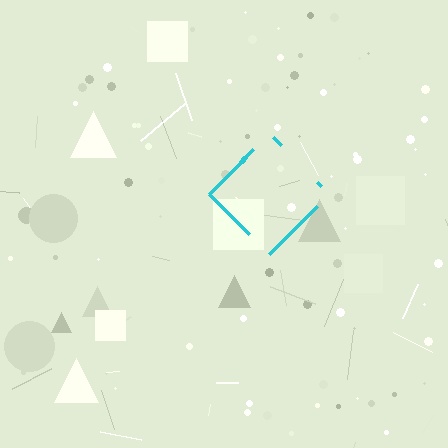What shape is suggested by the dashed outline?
The dashed outline suggests a diamond.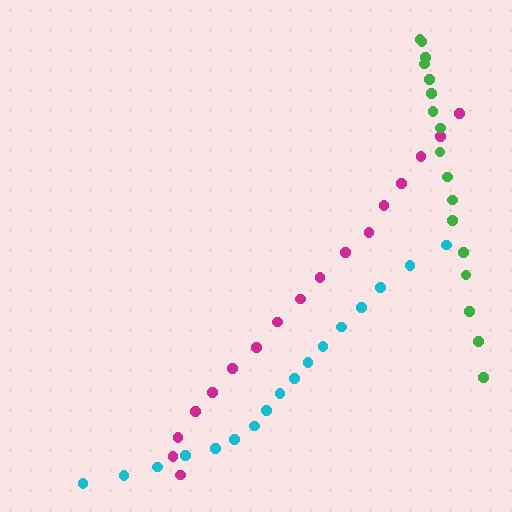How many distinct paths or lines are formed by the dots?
There are 3 distinct paths.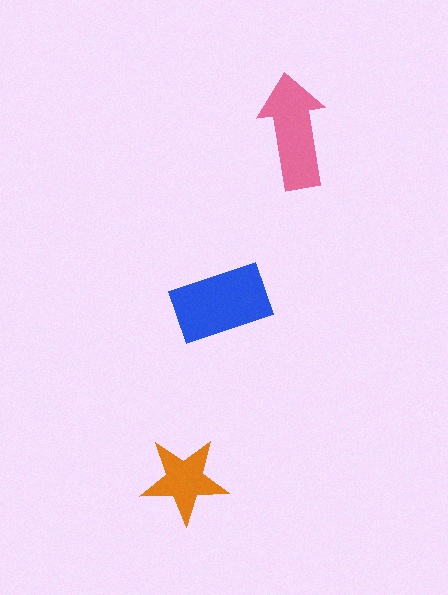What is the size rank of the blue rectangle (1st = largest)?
1st.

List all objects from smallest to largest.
The orange star, the pink arrow, the blue rectangle.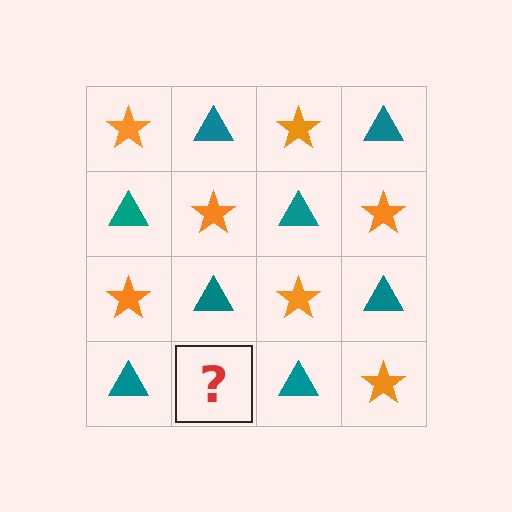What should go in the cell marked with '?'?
The missing cell should contain an orange star.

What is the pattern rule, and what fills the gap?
The rule is that it alternates orange star and teal triangle in a checkerboard pattern. The gap should be filled with an orange star.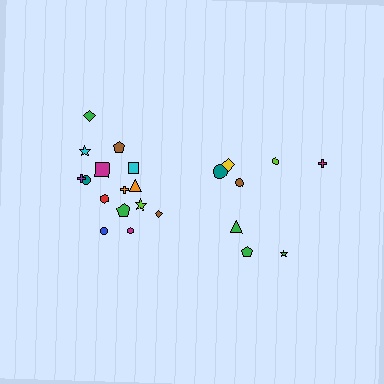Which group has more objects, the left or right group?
The left group.